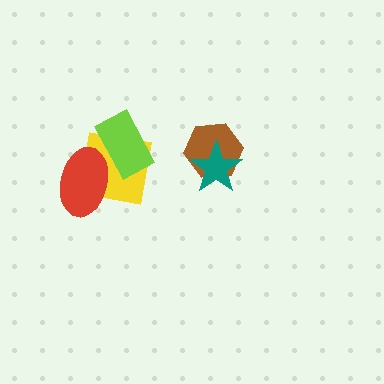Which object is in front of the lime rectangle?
The red ellipse is in front of the lime rectangle.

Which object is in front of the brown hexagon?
The teal star is in front of the brown hexagon.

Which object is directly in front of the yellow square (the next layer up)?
The lime rectangle is directly in front of the yellow square.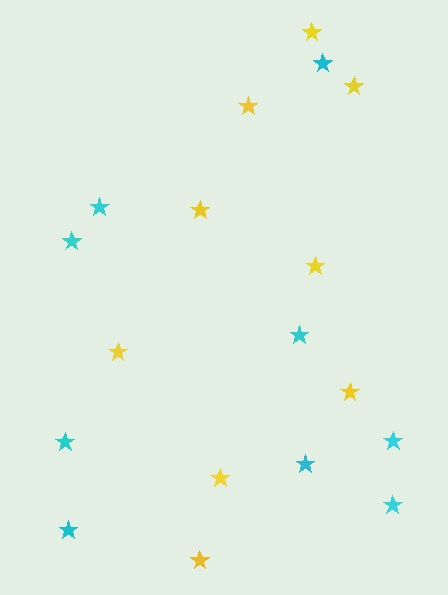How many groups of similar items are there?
There are 2 groups: one group of yellow stars (9) and one group of cyan stars (9).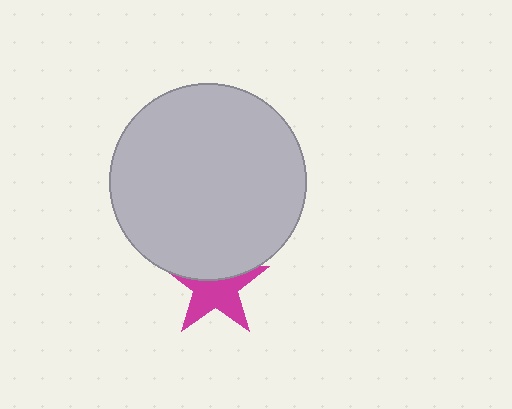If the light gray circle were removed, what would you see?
You would see the complete magenta star.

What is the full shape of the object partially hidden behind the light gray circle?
The partially hidden object is a magenta star.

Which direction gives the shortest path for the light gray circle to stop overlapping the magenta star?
Moving up gives the shortest separation.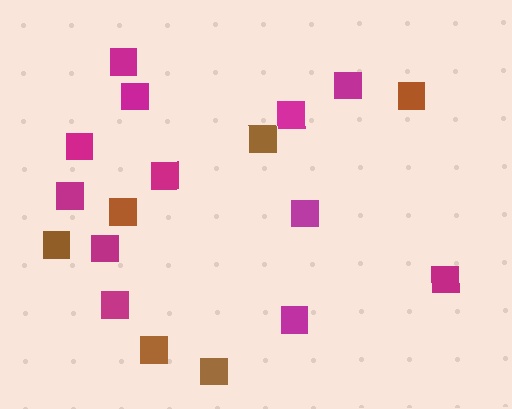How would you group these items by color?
There are 2 groups: one group of magenta squares (12) and one group of brown squares (6).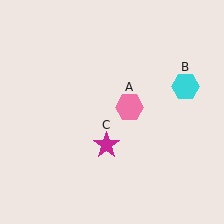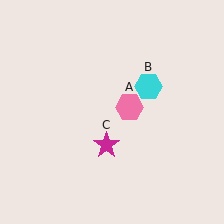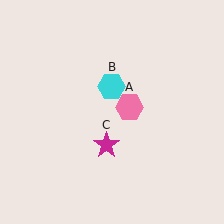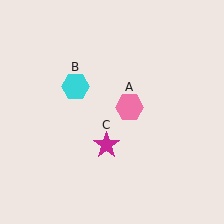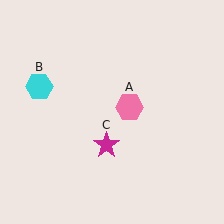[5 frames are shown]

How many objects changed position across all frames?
1 object changed position: cyan hexagon (object B).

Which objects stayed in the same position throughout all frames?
Pink hexagon (object A) and magenta star (object C) remained stationary.